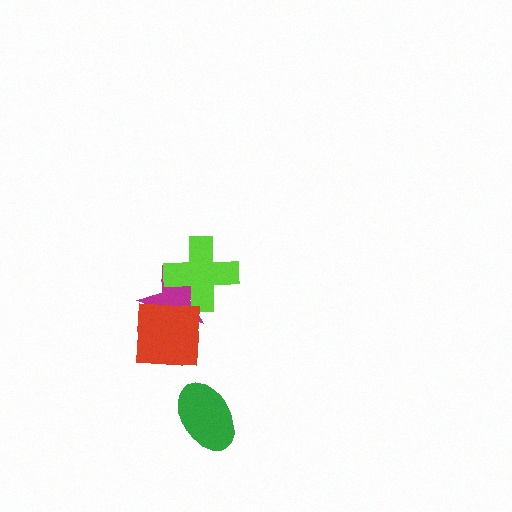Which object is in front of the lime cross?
The red square is in front of the lime cross.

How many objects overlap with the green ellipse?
0 objects overlap with the green ellipse.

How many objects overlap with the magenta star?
2 objects overlap with the magenta star.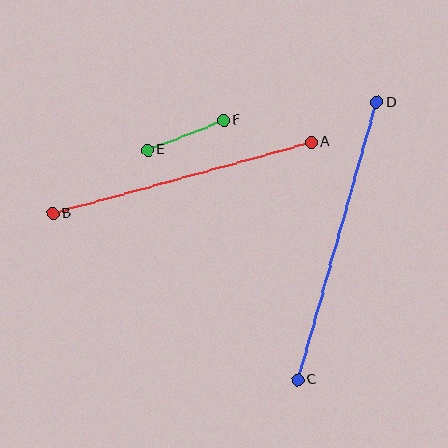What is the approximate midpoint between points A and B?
The midpoint is at approximately (182, 178) pixels.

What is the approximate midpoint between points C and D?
The midpoint is at approximately (337, 241) pixels.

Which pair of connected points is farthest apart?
Points C and D are farthest apart.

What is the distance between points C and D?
The distance is approximately 288 pixels.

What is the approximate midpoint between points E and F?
The midpoint is at approximately (186, 135) pixels.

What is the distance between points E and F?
The distance is approximately 81 pixels.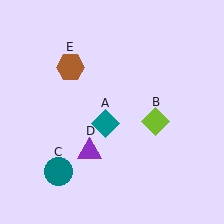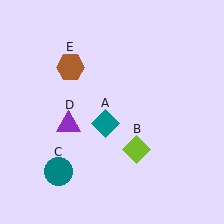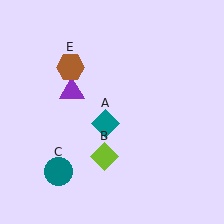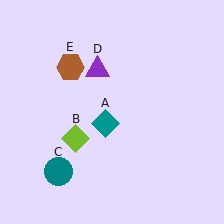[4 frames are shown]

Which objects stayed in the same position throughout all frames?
Teal diamond (object A) and teal circle (object C) and brown hexagon (object E) remained stationary.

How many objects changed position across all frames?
2 objects changed position: lime diamond (object B), purple triangle (object D).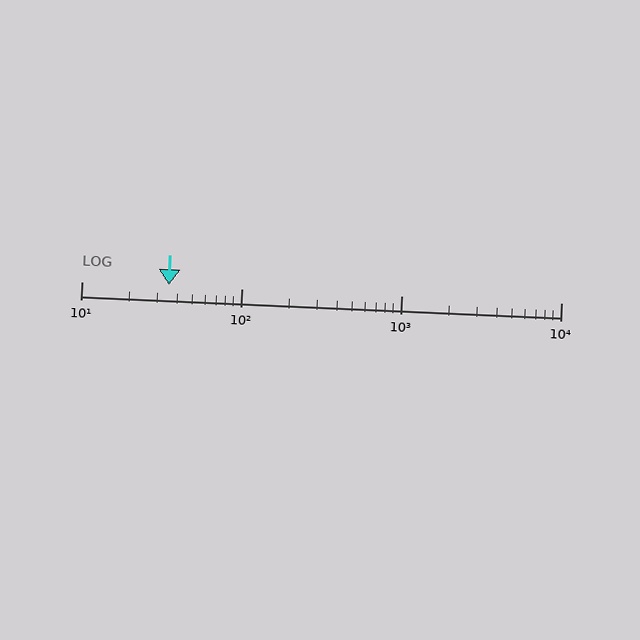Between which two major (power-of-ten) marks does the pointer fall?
The pointer is between 10 and 100.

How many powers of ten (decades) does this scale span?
The scale spans 3 decades, from 10 to 10000.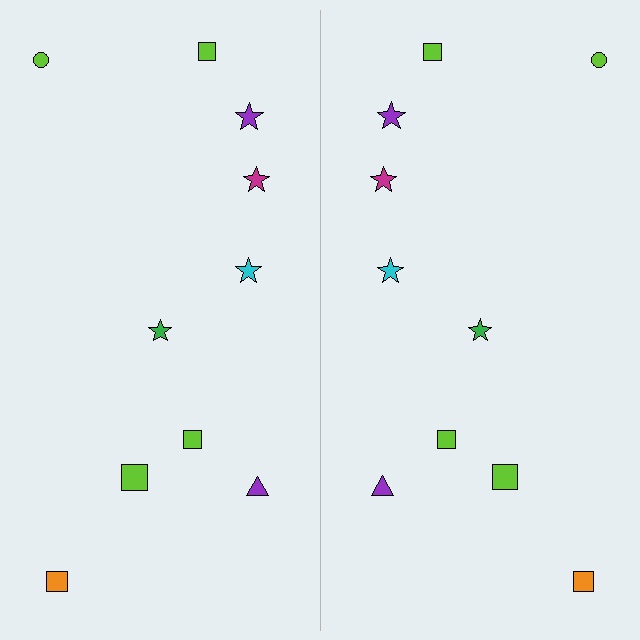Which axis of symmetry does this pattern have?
The pattern has a vertical axis of symmetry running through the center of the image.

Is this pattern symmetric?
Yes, this pattern has bilateral (reflection) symmetry.